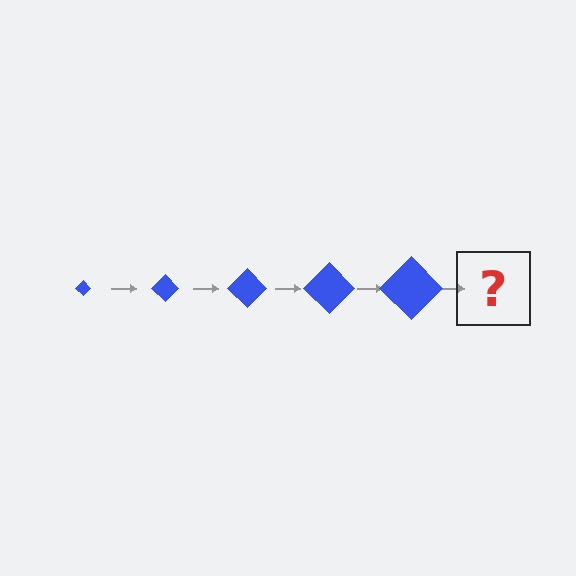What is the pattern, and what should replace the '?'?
The pattern is that the diamond gets progressively larger each step. The '?' should be a blue diamond, larger than the previous one.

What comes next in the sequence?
The next element should be a blue diamond, larger than the previous one.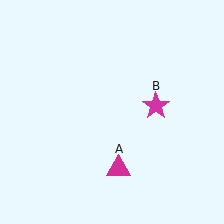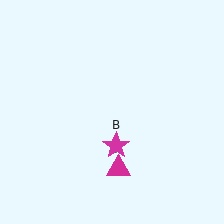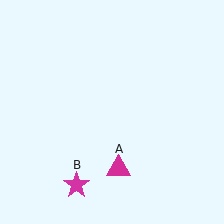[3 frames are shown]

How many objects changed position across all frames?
1 object changed position: magenta star (object B).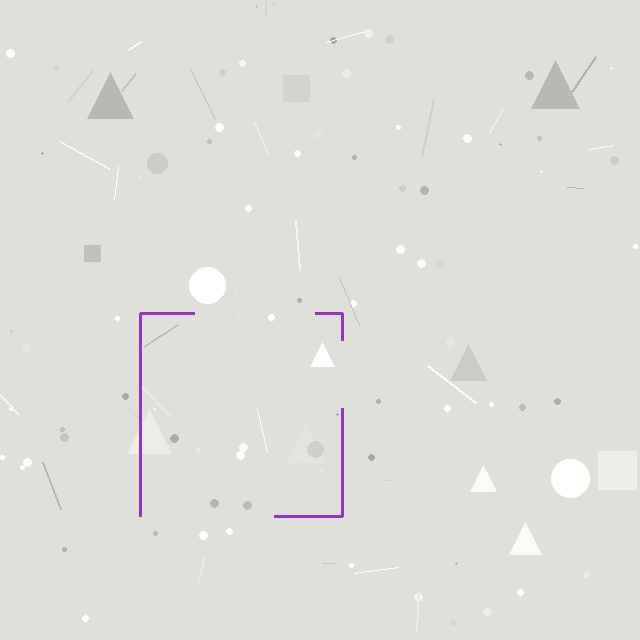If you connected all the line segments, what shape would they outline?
They would outline a square.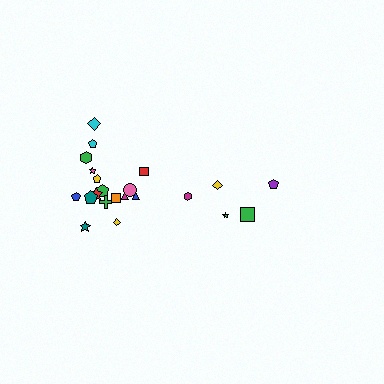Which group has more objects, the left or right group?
The left group.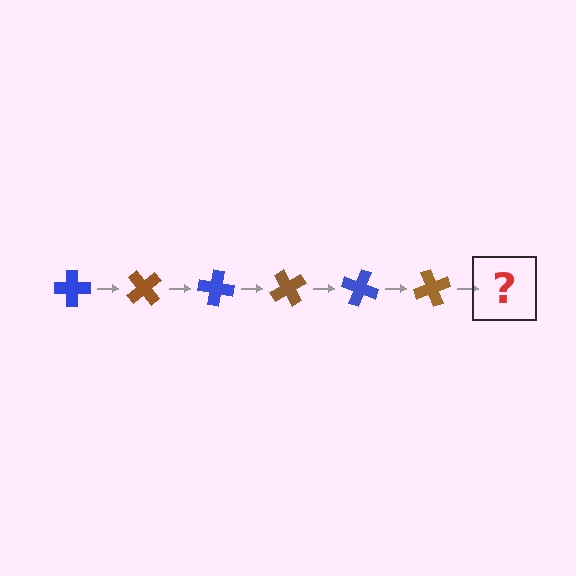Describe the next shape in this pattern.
It should be a blue cross, rotated 300 degrees from the start.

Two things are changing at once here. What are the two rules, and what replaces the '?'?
The two rules are that it rotates 50 degrees each step and the color cycles through blue and brown. The '?' should be a blue cross, rotated 300 degrees from the start.